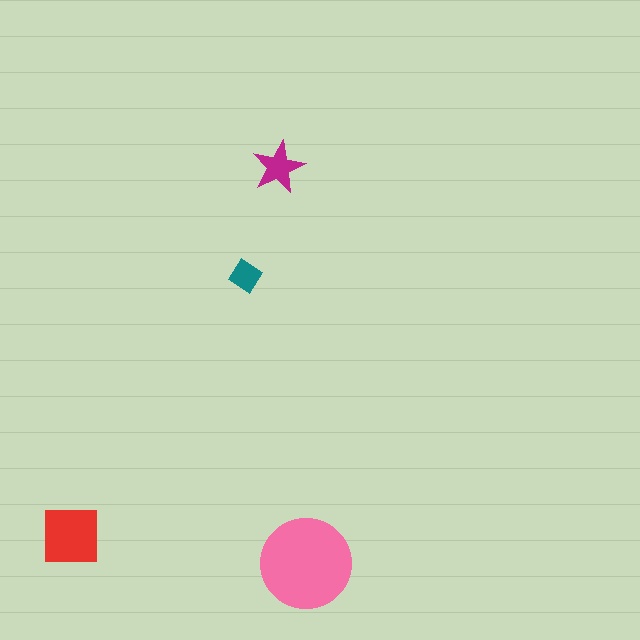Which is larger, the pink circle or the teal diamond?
The pink circle.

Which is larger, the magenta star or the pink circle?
The pink circle.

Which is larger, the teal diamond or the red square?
The red square.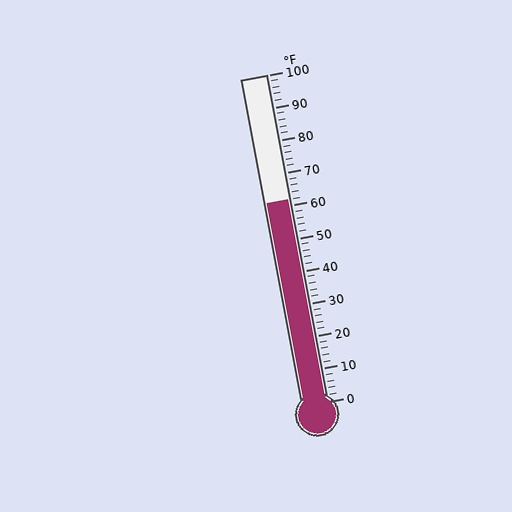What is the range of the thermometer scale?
The thermometer scale ranges from 0°F to 100°F.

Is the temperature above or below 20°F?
The temperature is above 20°F.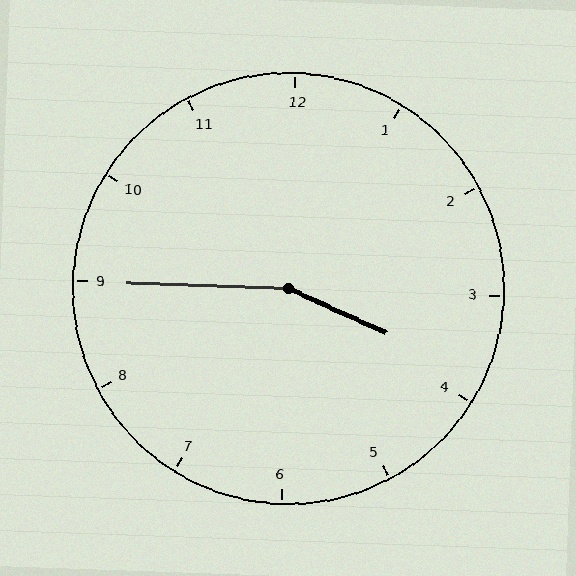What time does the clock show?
3:45.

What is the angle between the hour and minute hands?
Approximately 158 degrees.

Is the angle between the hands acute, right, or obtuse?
It is obtuse.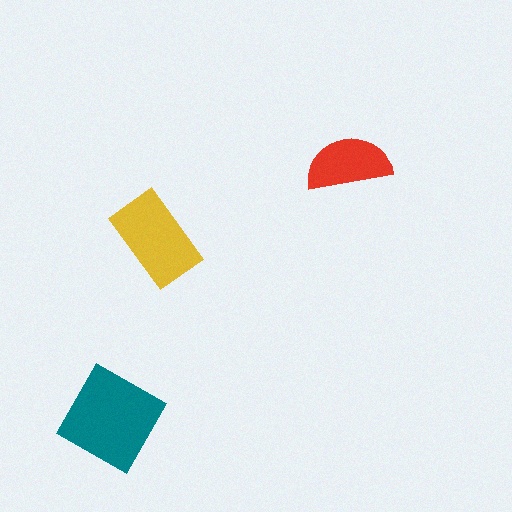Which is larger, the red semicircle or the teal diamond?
The teal diamond.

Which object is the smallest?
The red semicircle.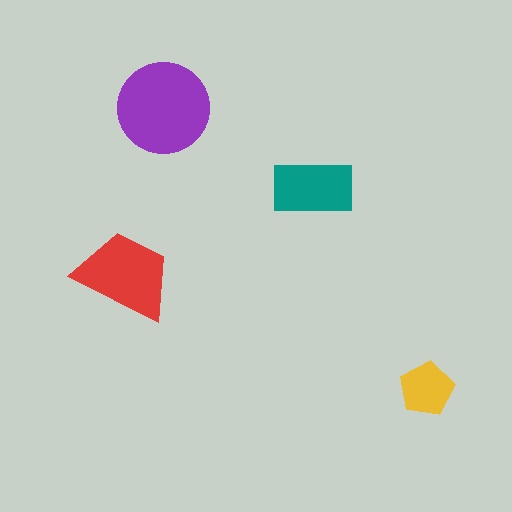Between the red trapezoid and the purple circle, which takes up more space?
The purple circle.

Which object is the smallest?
The yellow pentagon.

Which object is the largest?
The purple circle.